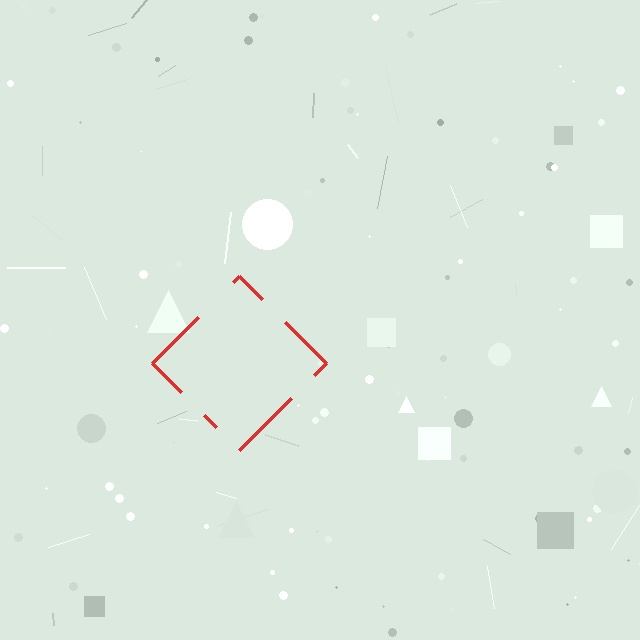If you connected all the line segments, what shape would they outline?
They would outline a diamond.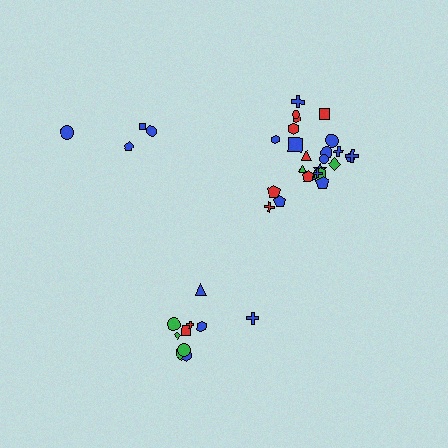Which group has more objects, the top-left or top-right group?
The top-right group.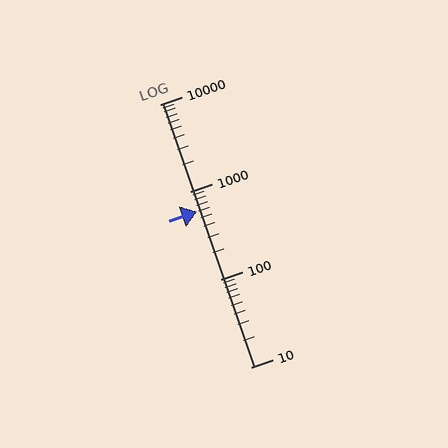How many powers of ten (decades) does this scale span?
The scale spans 3 decades, from 10 to 10000.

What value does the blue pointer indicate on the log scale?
The pointer indicates approximately 600.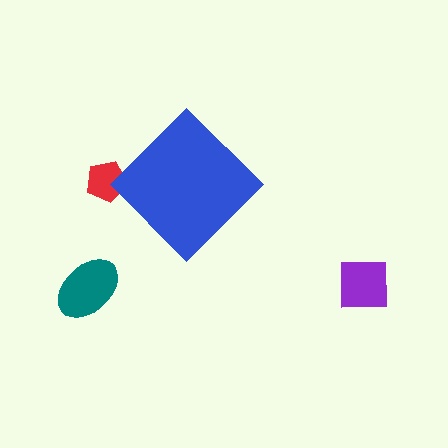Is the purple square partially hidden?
No, the purple square is fully visible.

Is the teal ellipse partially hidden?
No, the teal ellipse is fully visible.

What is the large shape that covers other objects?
A blue diamond.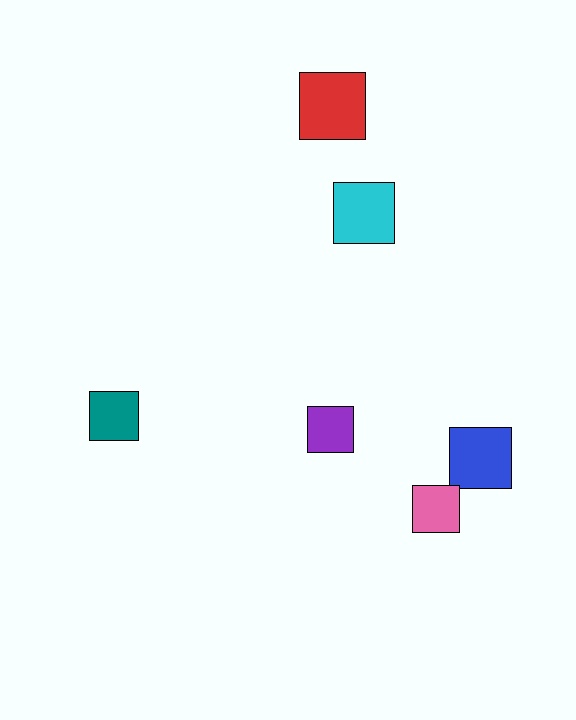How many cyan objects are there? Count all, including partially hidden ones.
There is 1 cyan object.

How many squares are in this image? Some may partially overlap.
There are 6 squares.